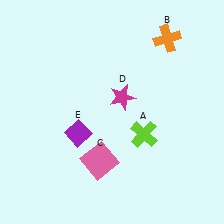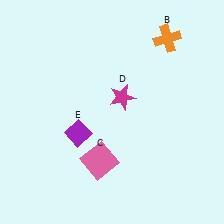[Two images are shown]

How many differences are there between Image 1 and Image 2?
There is 1 difference between the two images.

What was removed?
The lime cross (A) was removed in Image 2.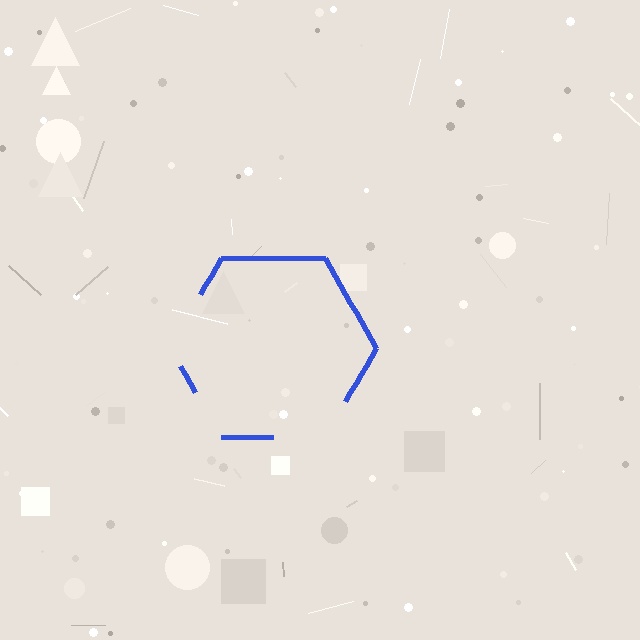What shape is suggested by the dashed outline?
The dashed outline suggests a hexagon.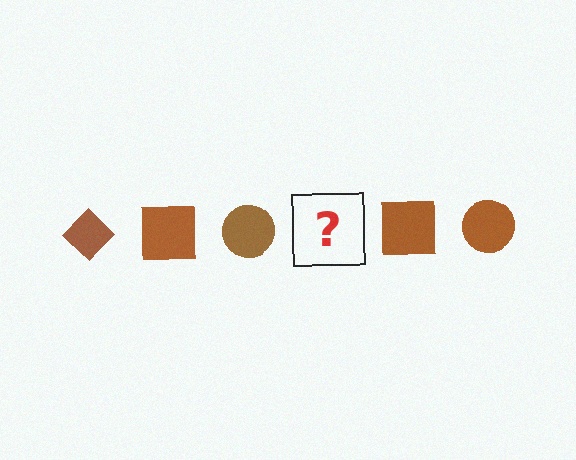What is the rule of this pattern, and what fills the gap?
The rule is that the pattern cycles through diamond, square, circle shapes in brown. The gap should be filled with a brown diamond.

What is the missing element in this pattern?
The missing element is a brown diamond.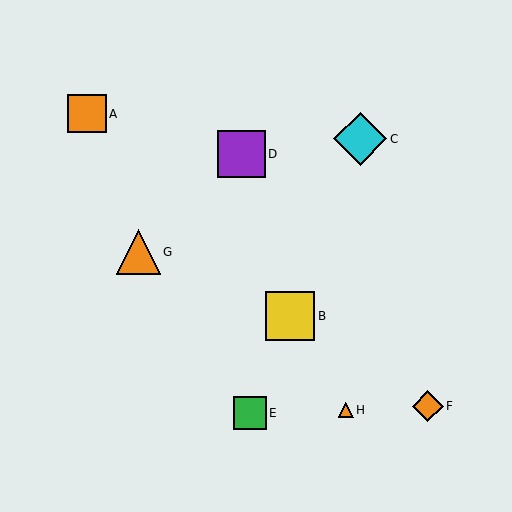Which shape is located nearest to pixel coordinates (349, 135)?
The cyan diamond (labeled C) at (360, 139) is nearest to that location.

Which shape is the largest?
The cyan diamond (labeled C) is the largest.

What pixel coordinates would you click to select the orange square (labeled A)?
Click at (87, 114) to select the orange square A.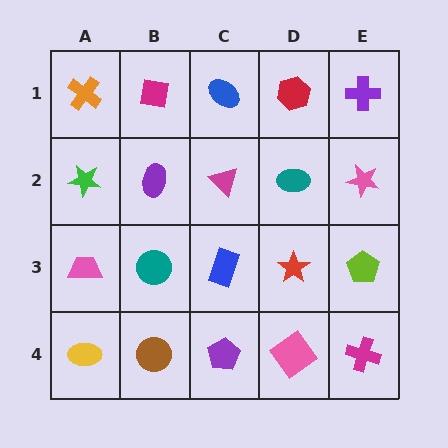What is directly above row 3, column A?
A green star.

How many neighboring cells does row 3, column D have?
4.